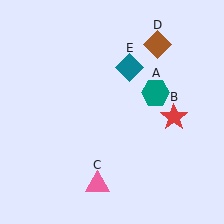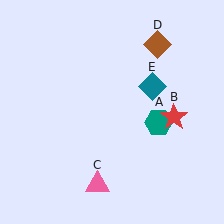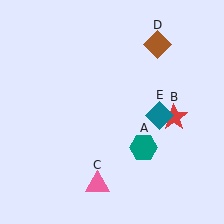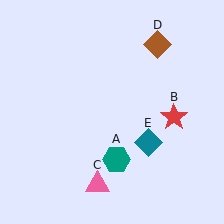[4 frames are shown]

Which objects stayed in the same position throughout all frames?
Red star (object B) and pink triangle (object C) and brown diamond (object D) remained stationary.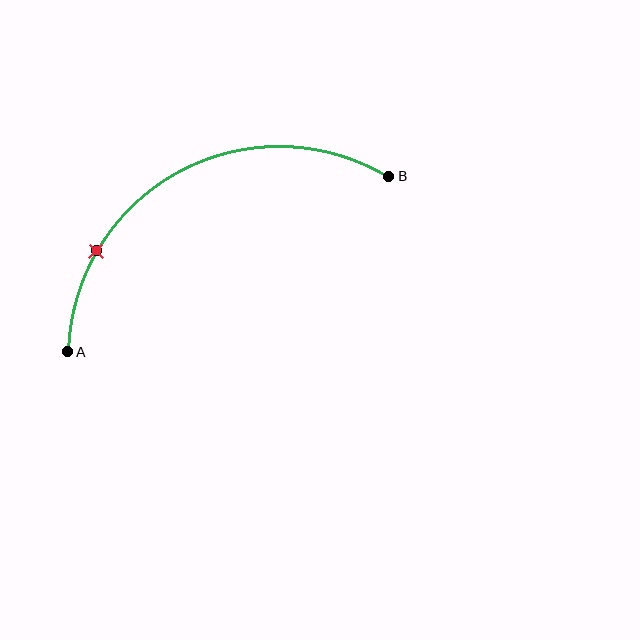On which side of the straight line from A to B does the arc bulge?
The arc bulges above the straight line connecting A and B.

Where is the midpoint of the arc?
The arc midpoint is the point on the curve farthest from the straight line joining A and B. It sits above that line.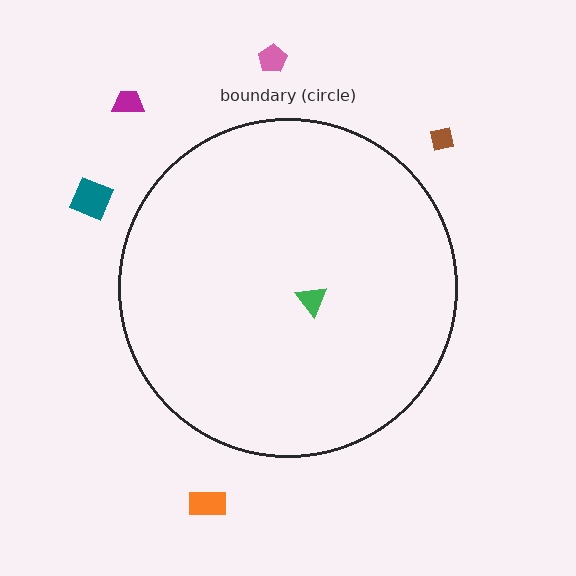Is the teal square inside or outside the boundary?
Outside.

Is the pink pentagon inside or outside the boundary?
Outside.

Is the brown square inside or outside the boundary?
Outside.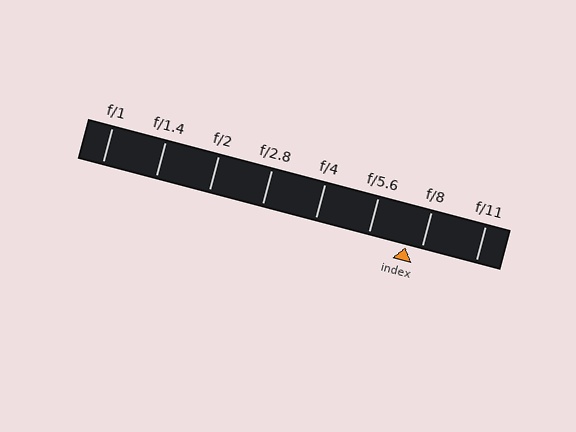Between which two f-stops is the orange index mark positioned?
The index mark is between f/5.6 and f/8.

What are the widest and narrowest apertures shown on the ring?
The widest aperture shown is f/1 and the narrowest is f/11.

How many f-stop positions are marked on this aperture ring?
There are 8 f-stop positions marked.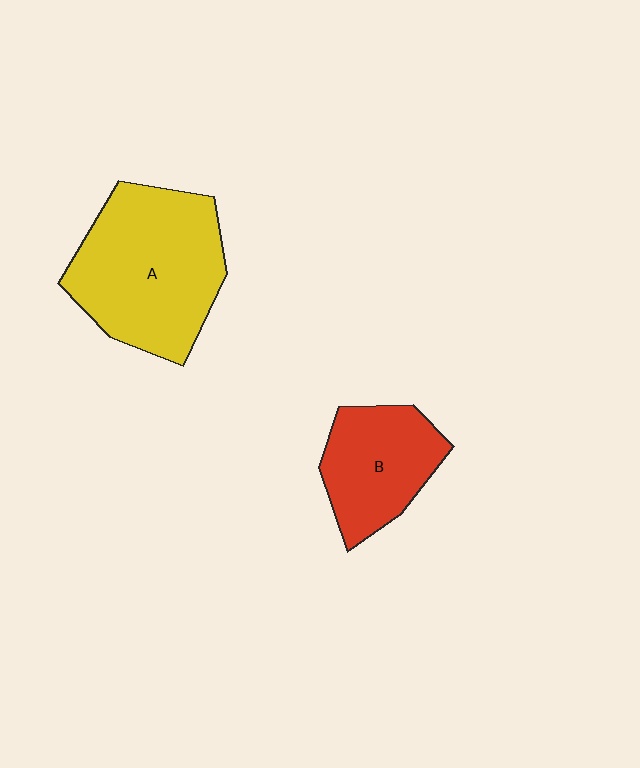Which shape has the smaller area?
Shape B (red).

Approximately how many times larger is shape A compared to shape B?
Approximately 1.7 times.